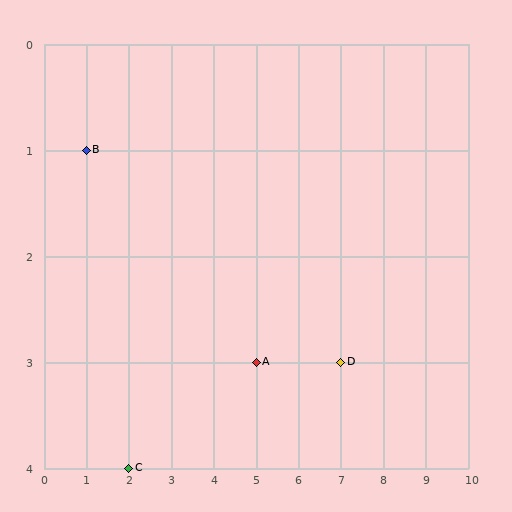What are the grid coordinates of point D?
Point D is at grid coordinates (7, 3).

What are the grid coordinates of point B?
Point B is at grid coordinates (1, 1).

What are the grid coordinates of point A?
Point A is at grid coordinates (5, 3).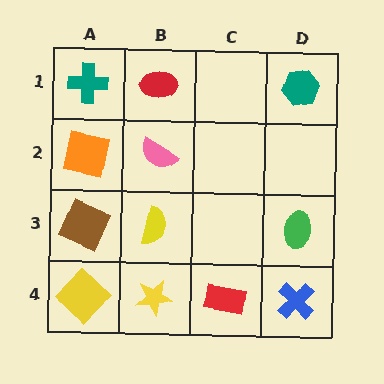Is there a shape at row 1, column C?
No, that cell is empty.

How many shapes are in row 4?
4 shapes.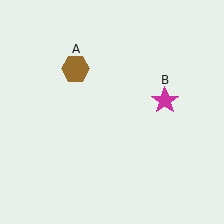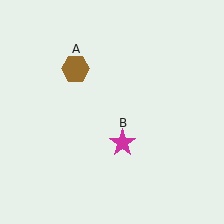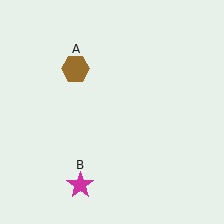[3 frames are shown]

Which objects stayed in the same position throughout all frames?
Brown hexagon (object A) remained stationary.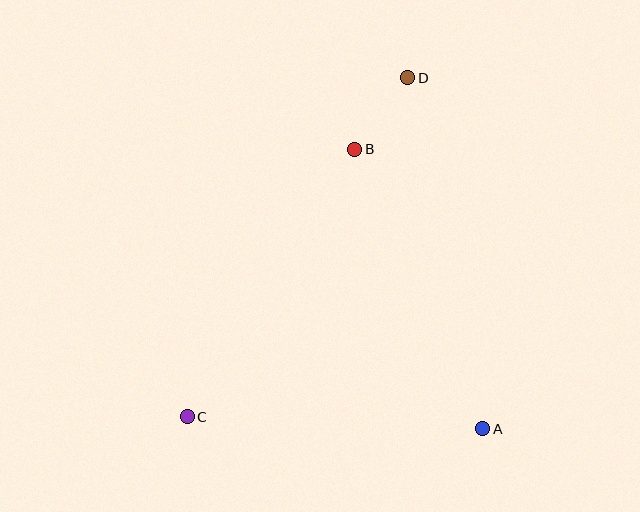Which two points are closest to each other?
Points B and D are closest to each other.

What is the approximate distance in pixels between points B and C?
The distance between B and C is approximately 316 pixels.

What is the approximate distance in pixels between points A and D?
The distance between A and D is approximately 359 pixels.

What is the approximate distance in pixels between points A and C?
The distance between A and C is approximately 296 pixels.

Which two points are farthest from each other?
Points C and D are farthest from each other.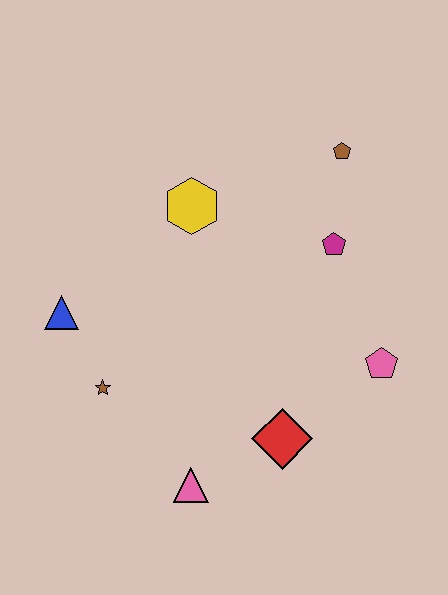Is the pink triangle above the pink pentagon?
No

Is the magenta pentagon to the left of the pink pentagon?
Yes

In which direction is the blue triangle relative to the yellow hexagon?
The blue triangle is to the left of the yellow hexagon.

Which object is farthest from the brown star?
The brown pentagon is farthest from the brown star.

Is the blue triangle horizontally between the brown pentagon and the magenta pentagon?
No